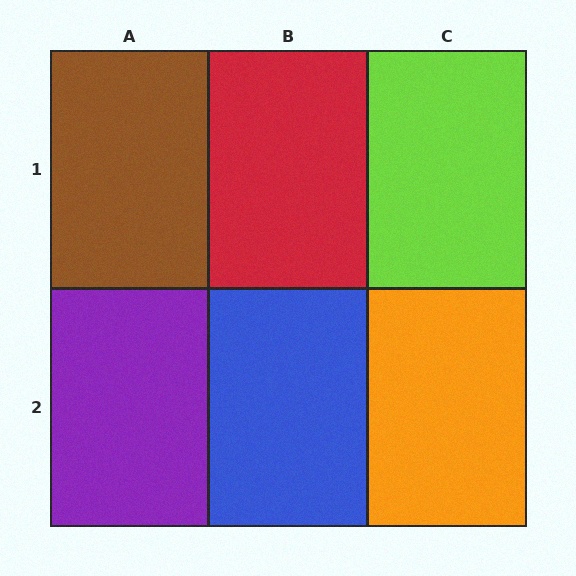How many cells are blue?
1 cell is blue.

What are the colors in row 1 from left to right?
Brown, red, lime.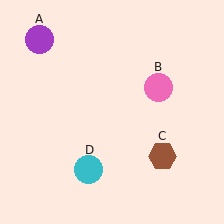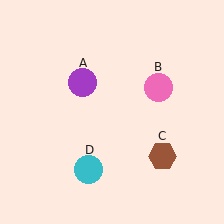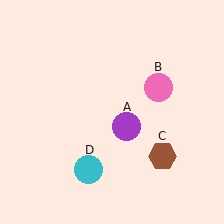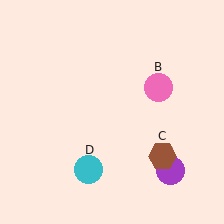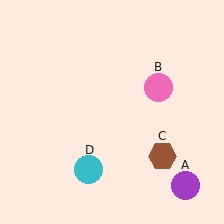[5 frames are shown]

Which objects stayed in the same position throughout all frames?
Pink circle (object B) and brown hexagon (object C) and cyan circle (object D) remained stationary.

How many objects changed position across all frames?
1 object changed position: purple circle (object A).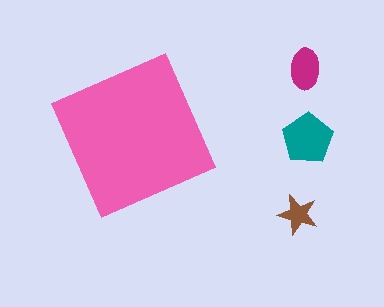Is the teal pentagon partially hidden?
No, the teal pentagon is fully visible.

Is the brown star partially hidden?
No, the brown star is fully visible.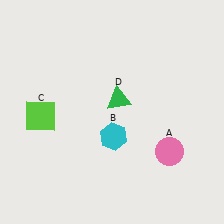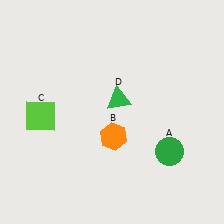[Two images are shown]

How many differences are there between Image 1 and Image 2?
There are 2 differences between the two images.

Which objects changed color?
A changed from pink to green. B changed from cyan to orange.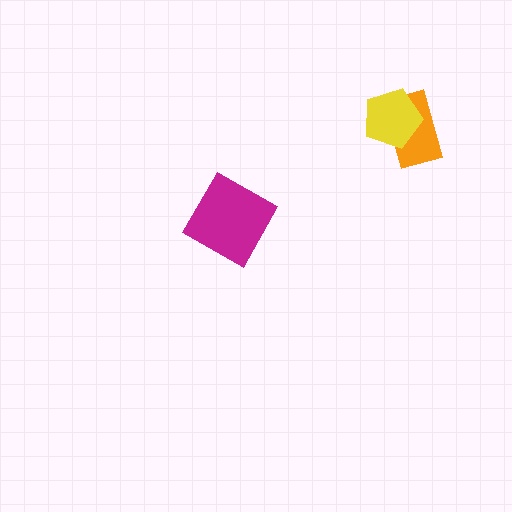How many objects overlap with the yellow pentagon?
1 object overlaps with the yellow pentagon.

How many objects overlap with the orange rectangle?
1 object overlaps with the orange rectangle.